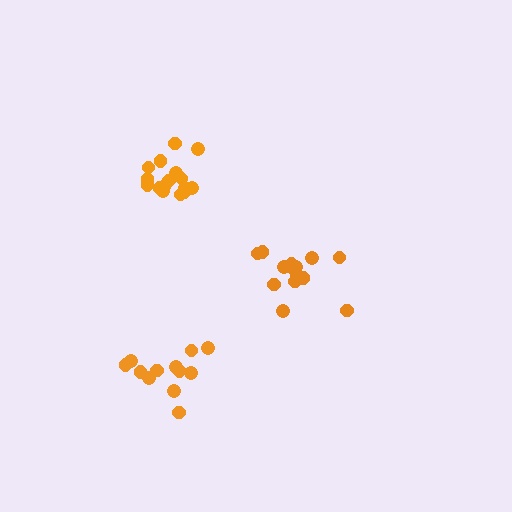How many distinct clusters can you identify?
There are 3 distinct clusters.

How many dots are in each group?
Group 1: 16 dots, Group 2: 14 dots, Group 3: 12 dots (42 total).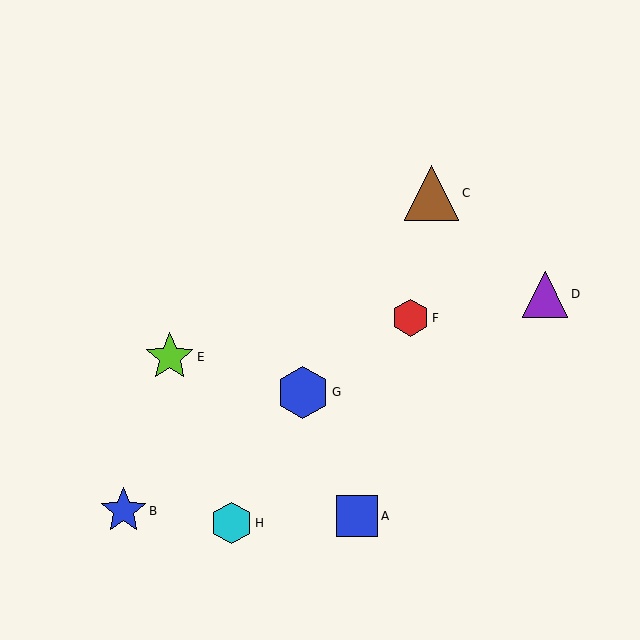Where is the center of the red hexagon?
The center of the red hexagon is at (410, 318).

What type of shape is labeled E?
Shape E is a lime star.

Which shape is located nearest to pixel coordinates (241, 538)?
The cyan hexagon (labeled H) at (231, 523) is nearest to that location.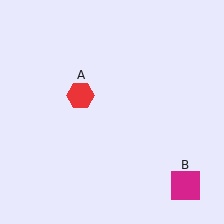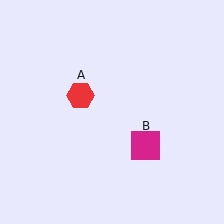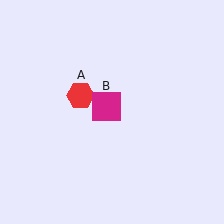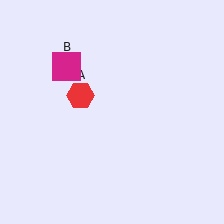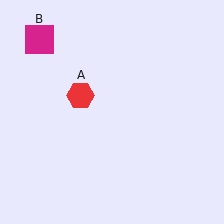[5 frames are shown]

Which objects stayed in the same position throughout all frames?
Red hexagon (object A) remained stationary.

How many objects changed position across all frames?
1 object changed position: magenta square (object B).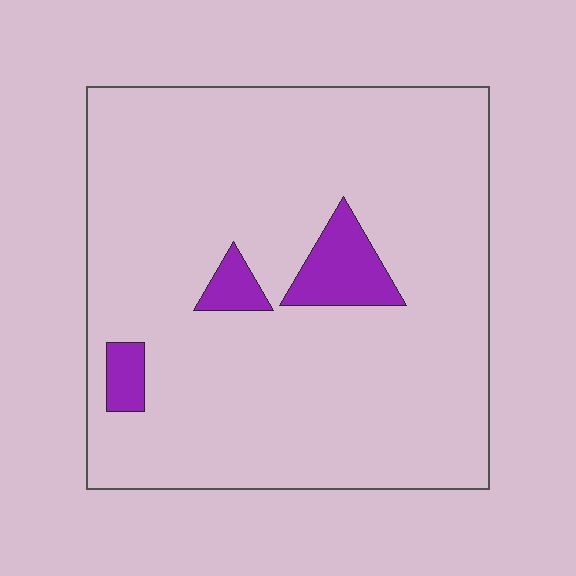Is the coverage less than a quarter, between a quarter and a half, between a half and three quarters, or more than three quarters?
Less than a quarter.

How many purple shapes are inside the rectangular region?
3.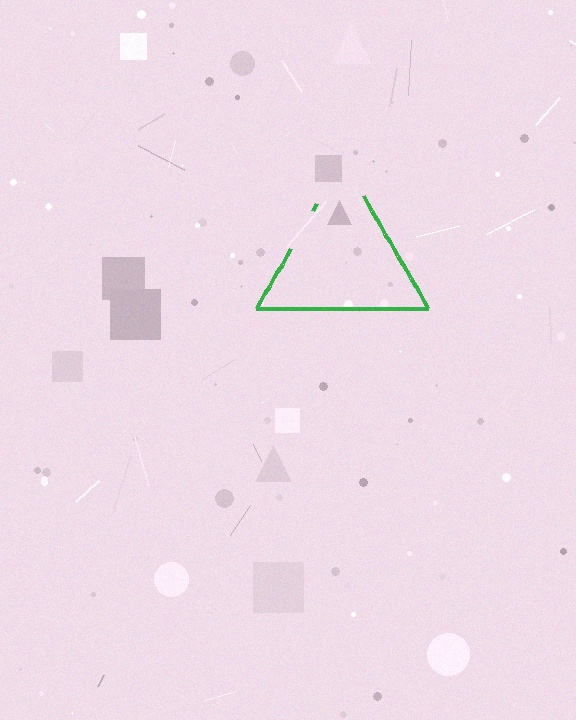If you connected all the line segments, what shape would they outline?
They would outline a triangle.